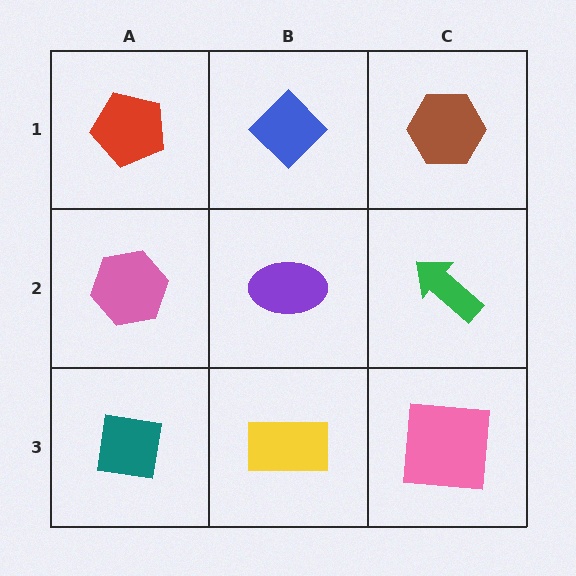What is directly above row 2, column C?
A brown hexagon.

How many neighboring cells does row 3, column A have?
2.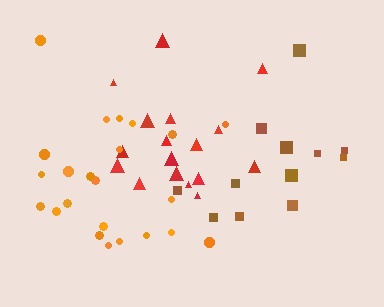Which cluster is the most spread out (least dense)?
Brown.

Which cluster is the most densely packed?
Red.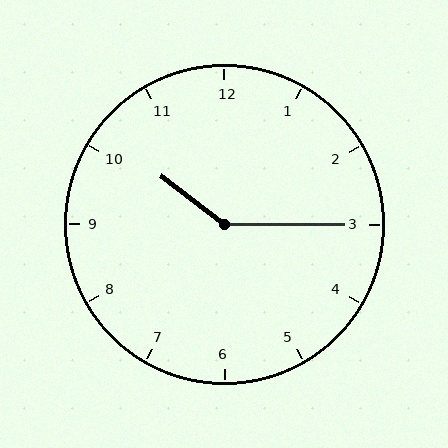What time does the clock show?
10:15.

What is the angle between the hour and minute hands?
Approximately 142 degrees.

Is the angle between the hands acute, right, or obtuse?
It is obtuse.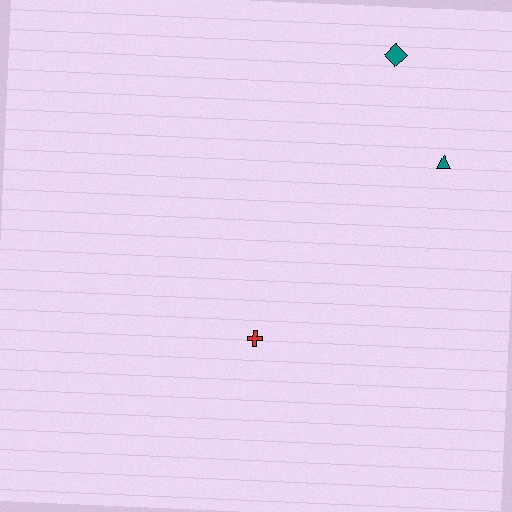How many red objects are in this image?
There is 1 red object.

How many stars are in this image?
There are no stars.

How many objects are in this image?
There are 3 objects.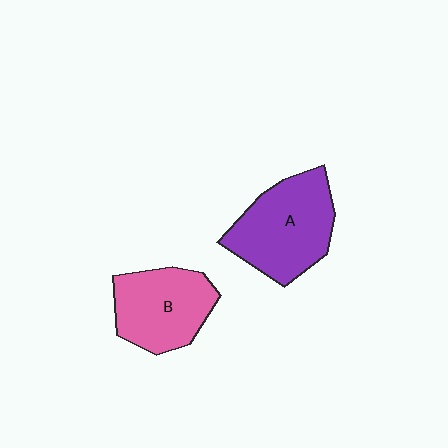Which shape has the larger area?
Shape A (purple).